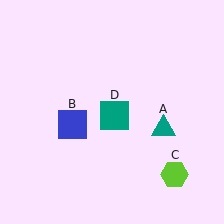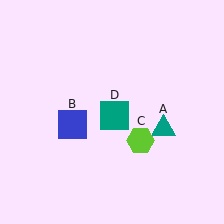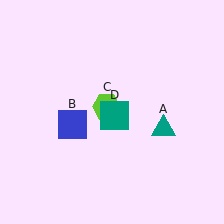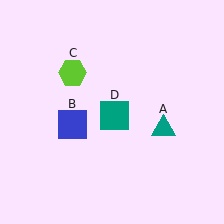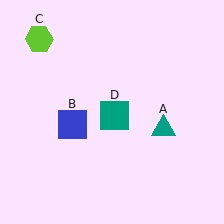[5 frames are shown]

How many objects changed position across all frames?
1 object changed position: lime hexagon (object C).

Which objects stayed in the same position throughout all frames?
Teal triangle (object A) and blue square (object B) and teal square (object D) remained stationary.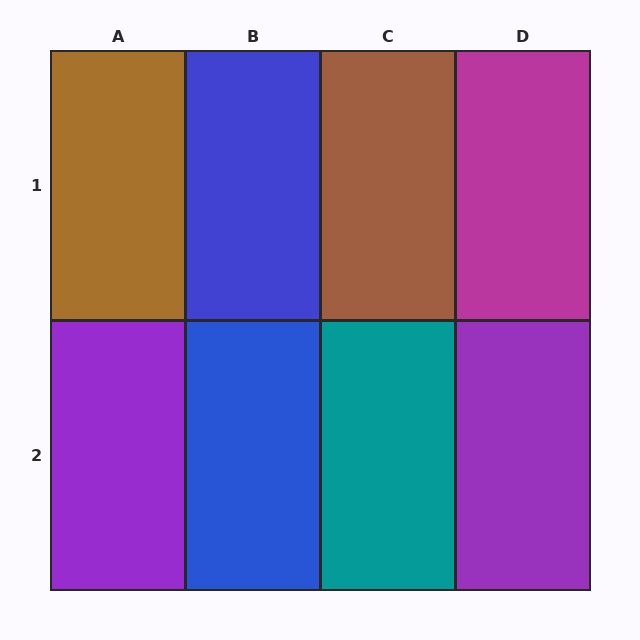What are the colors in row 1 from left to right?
Brown, blue, brown, magenta.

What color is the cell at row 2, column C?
Teal.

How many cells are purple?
2 cells are purple.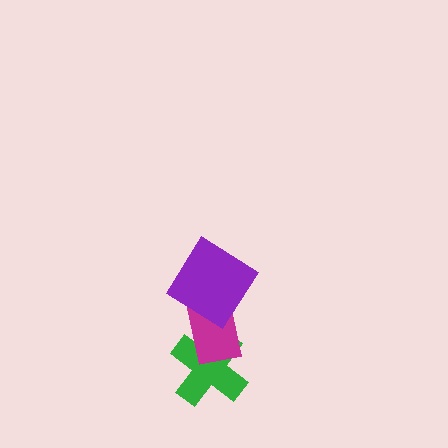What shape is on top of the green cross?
The magenta rectangle is on top of the green cross.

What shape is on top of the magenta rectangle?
The purple diamond is on top of the magenta rectangle.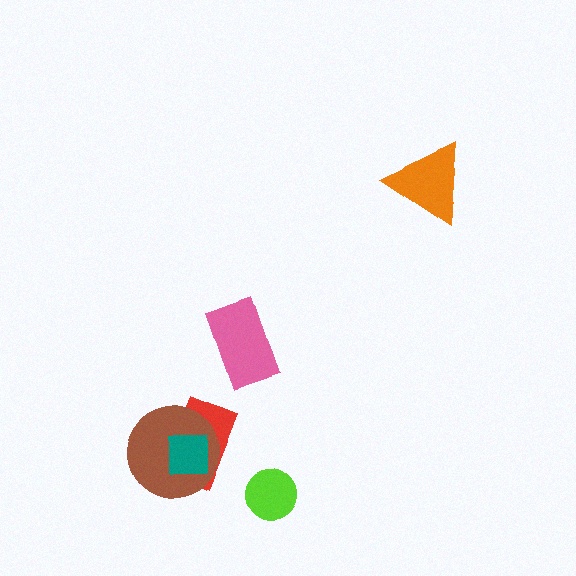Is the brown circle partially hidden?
Yes, it is partially covered by another shape.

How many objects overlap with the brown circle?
2 objects overlap with the brown circle.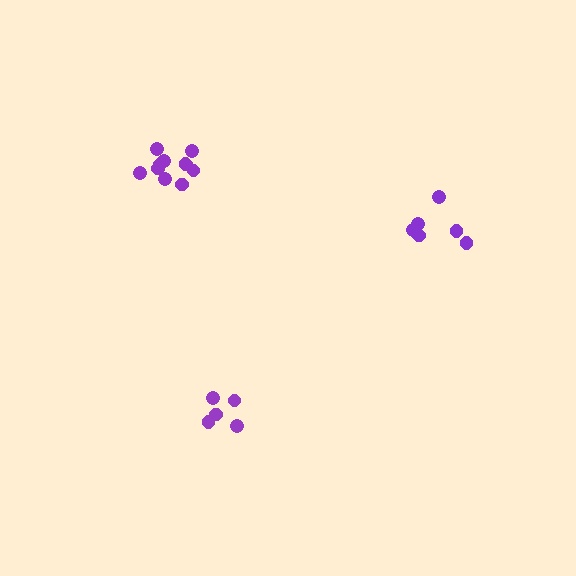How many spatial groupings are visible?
There are 3 spatial groupings.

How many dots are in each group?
Group 1: 11 dots, Group 2: 6 dots, Group 3: 5 dots (22 total).